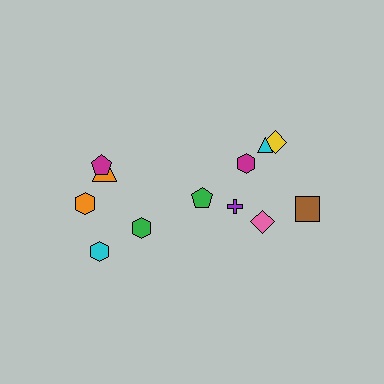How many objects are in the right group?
There are 7 objects.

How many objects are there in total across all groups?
There are 12 objects.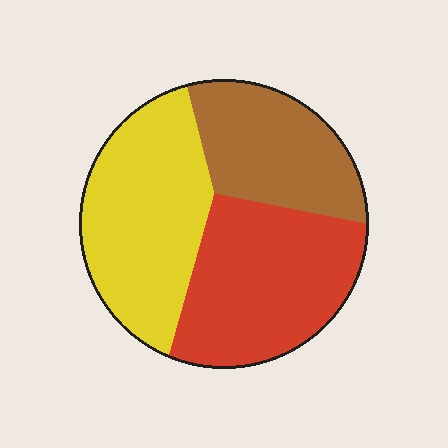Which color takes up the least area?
Brown, at roughly 25%.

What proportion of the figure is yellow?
Yellow covers 37% of the figure.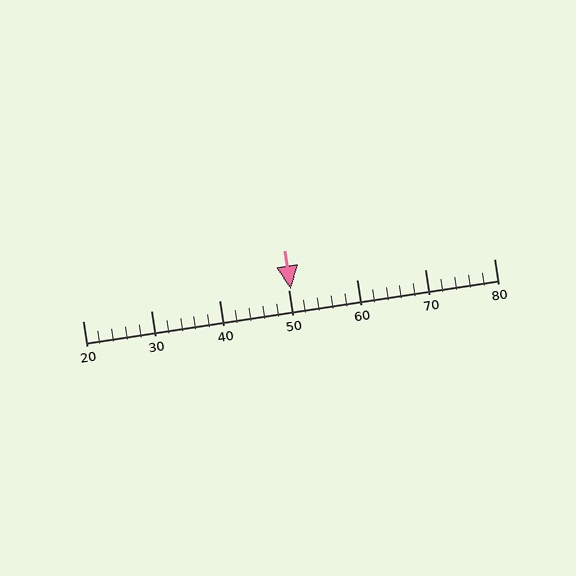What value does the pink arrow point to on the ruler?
The pink arrow points to approximately 50.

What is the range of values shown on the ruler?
The ruler shows values from 20 to 80.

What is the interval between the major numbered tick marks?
The major tick marks are spaced 10 units apart.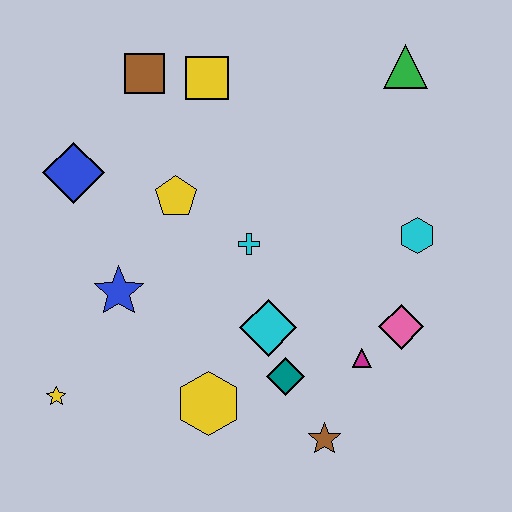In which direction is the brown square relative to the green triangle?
The brown square is to the left of the green triangle.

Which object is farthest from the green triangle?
The yellow star is farthest from the green triangle.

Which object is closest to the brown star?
The teal diamond is closest to the brown star.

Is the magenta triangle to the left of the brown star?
No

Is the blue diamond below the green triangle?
Yes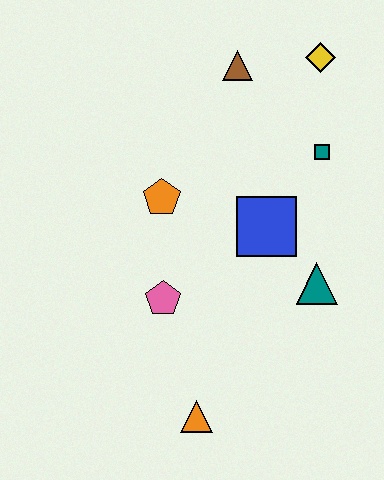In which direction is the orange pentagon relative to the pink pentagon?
The orange pentagon is above the pink pentagon.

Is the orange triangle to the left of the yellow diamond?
Yes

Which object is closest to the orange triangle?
The pink pentagon is closest to the orange triangle.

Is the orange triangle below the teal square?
Yes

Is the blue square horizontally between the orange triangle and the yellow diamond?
Yes